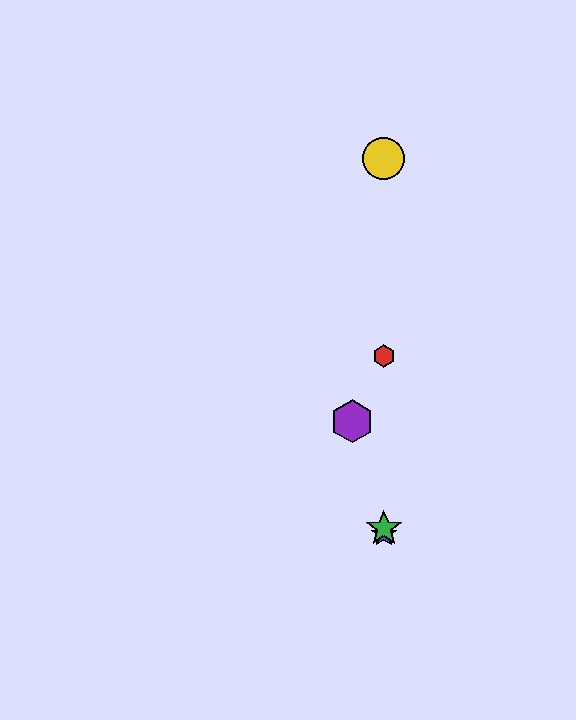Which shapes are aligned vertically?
The red hexagon, the blue star, the green star, the yellow circle are aligned vertically.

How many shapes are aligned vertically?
4 shapes (the red hexagon, the blue star, the green star, the yellow circle) are aligned vertically.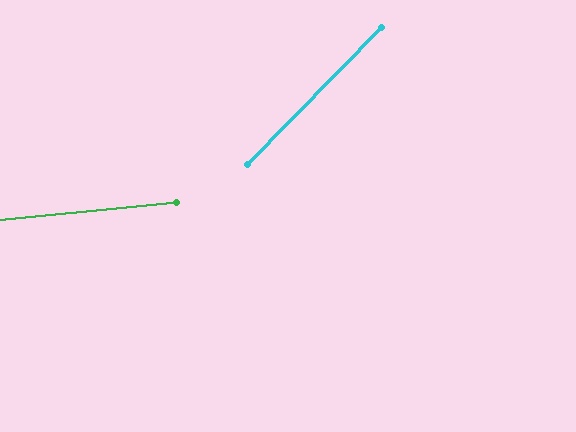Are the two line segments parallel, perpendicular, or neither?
Neither parallel nor perpendicular — they differ by about 40°.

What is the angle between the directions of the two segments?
Approximately 40 degrees.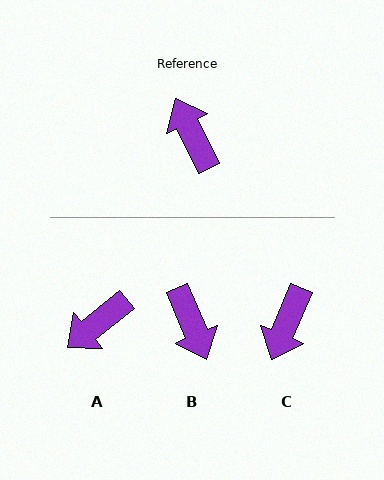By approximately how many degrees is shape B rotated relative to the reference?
Approximately 177 degrees counter-clockwise.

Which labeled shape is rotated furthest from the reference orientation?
B, about 177 degrees away.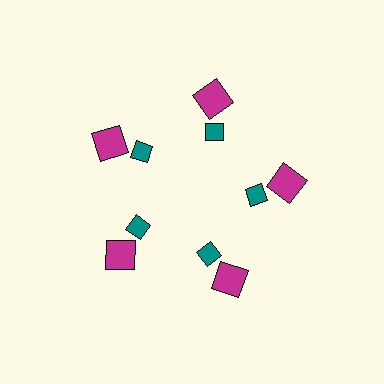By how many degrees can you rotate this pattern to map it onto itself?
The pattern maps onto itself every 72 degrees of rotation.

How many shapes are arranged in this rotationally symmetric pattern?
There are 10 shapes, arranged in 5 groups of 2.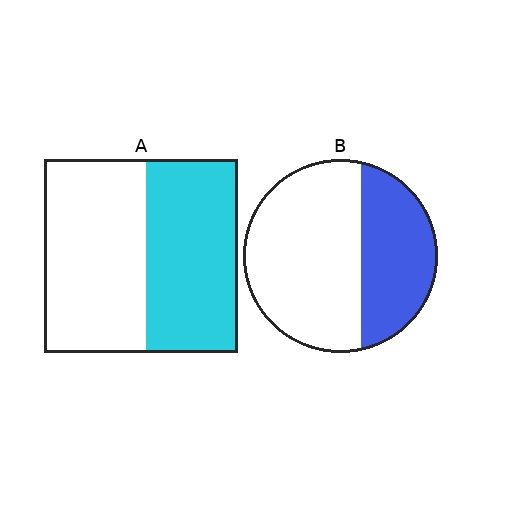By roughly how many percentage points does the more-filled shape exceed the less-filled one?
By roughly 10 percentage points (A over B).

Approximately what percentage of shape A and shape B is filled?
A is approximately 45% and B is approximately 35%.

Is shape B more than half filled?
No.